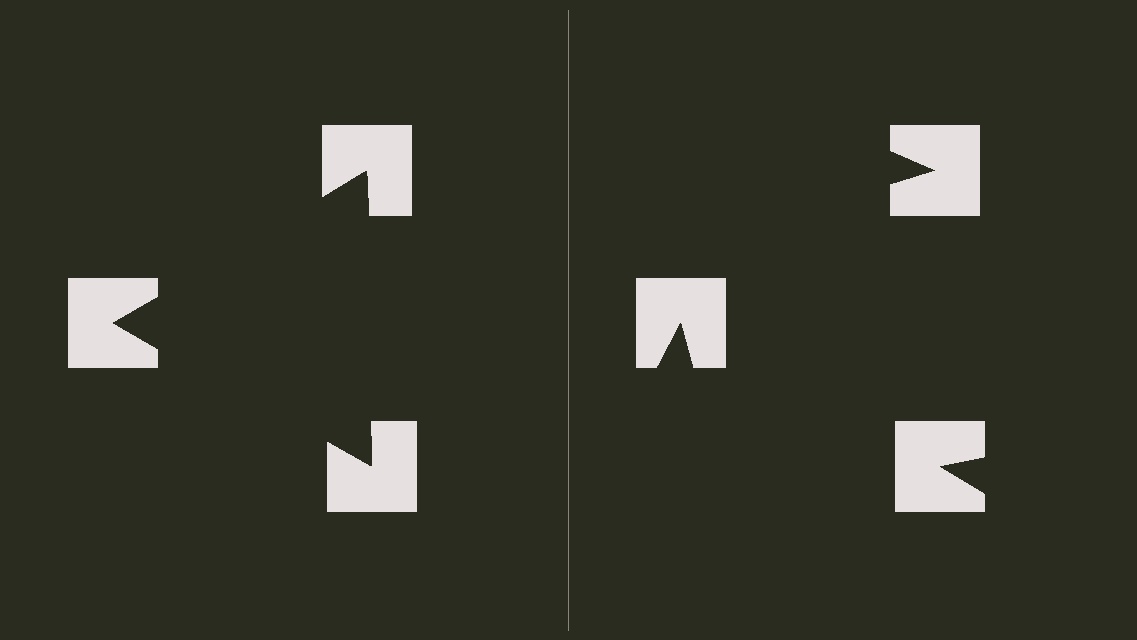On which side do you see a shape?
An illusory triangle appears on the left side. On the right side the wedge cuts are rotated, so no coherent shape forms.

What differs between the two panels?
The notched squares are positioned identically on both sides; only the wedge orientations differ. On the left they align to a triangle; on the right they are misaligned.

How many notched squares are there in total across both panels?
6 — 3 on each side.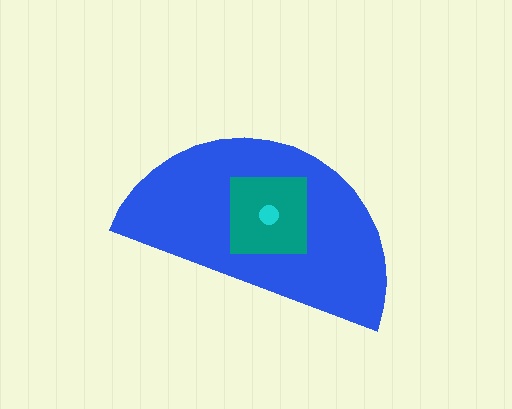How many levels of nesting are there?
3.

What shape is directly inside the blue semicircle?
The teal square.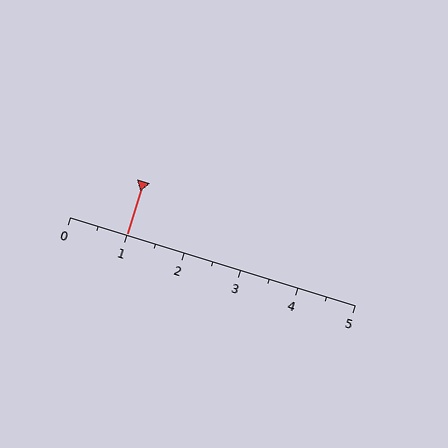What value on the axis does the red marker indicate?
The marker indicates approximately 1.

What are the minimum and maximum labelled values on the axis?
The axis runs from 0 to 5.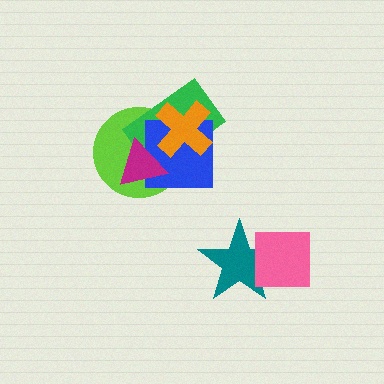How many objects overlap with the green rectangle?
4 objects overlap with the green rectangle.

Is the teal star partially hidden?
Yes, it is partially covered by another shape.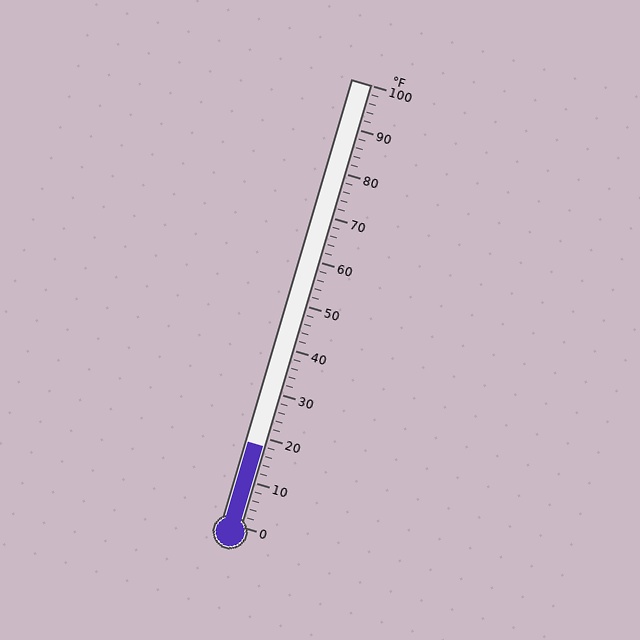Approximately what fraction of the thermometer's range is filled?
The thermometer is filled to approximately 20% of its range.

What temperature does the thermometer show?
The thermometer shows approximately 18°F.